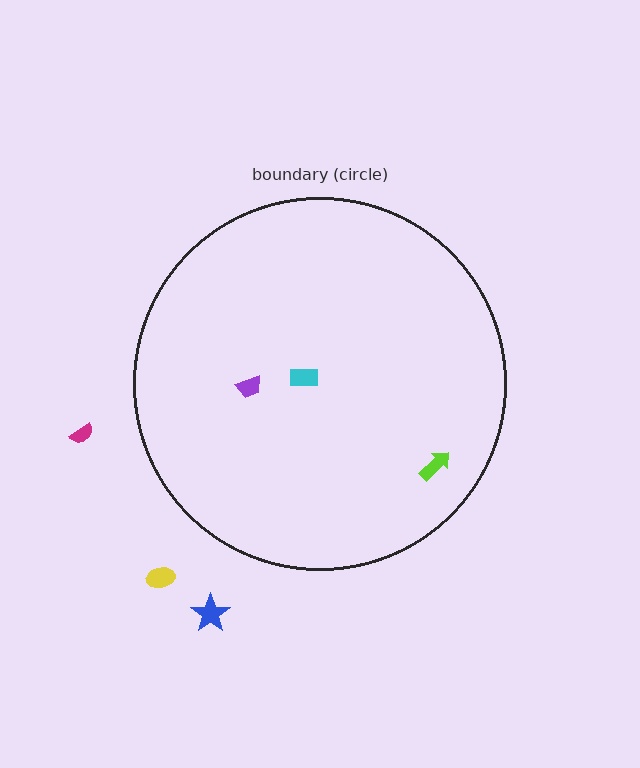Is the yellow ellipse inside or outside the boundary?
Outside.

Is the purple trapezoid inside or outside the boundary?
Inside.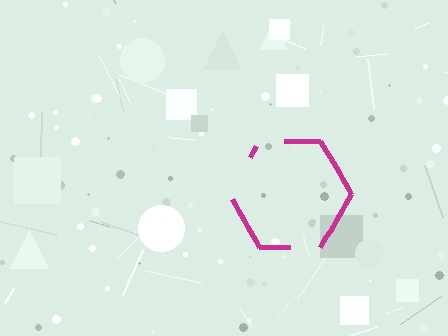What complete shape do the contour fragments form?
The contour fragments form a hexagon.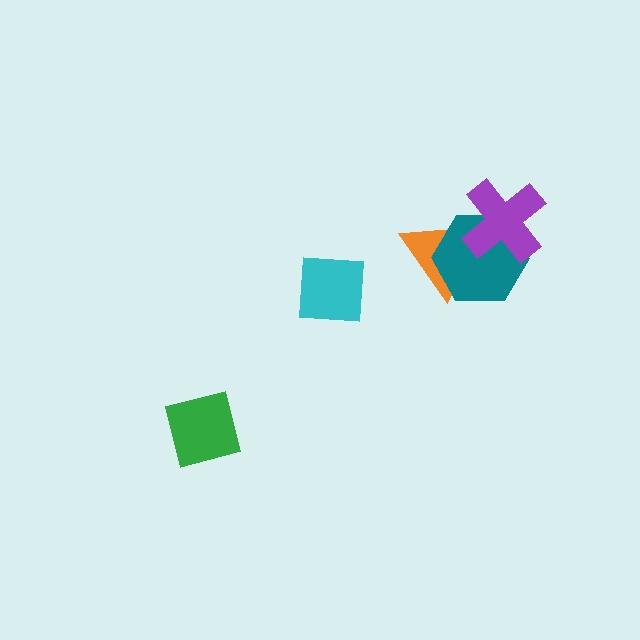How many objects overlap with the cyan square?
0 objects overlap with the cyan square.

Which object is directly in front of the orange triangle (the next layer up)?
The teal hexagon is directly in front of the orange triangle.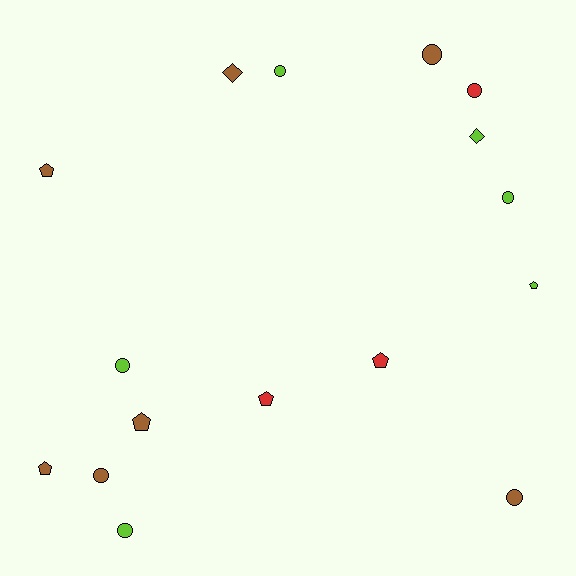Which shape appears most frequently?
Circle, with 8 objects.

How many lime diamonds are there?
There is 1 lime diamond.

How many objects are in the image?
There are 16 objects.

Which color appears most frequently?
Brown, with 7 objects.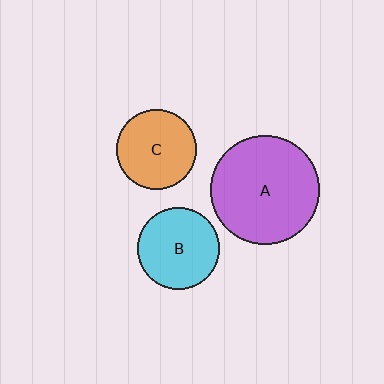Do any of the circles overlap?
No, none of the circles overlap.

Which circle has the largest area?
Circle A (purple).